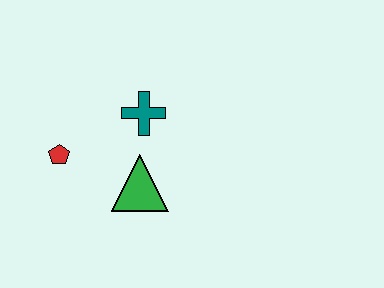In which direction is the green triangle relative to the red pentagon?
The green triangle is to the right of the red pentagon.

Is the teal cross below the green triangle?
No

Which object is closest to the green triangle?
The teal cross is closest to the green triangle.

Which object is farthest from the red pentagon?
The teal cross is farthest from the red pentagon.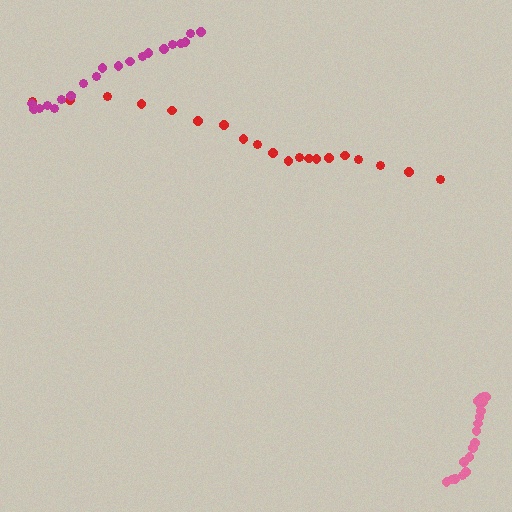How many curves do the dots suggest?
There are 3 distinct paths.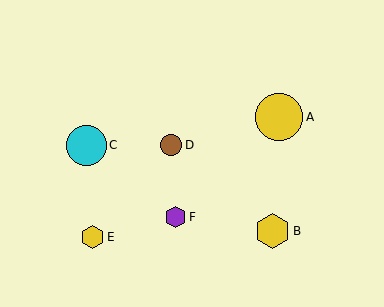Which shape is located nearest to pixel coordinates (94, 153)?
The cyan circle (labeled C) at (86, 145) is nearest to that location.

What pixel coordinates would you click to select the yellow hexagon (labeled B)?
Click at (273, 231) to select the yellow hexagon B.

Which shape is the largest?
The yellow circle (labeled A) is the largest.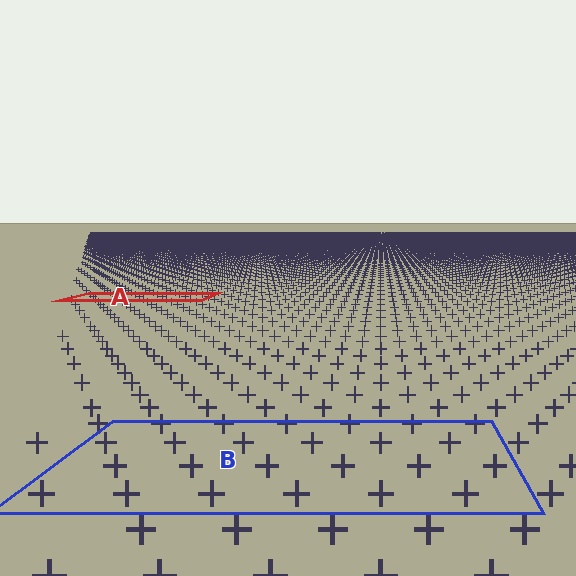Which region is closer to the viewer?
Region B is closer. The texture elements there are larger and more spread out.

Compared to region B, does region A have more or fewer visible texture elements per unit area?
Region A has more texture elements per unit area — they are packed more densely because it is farther away.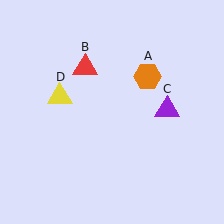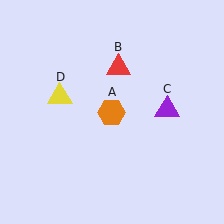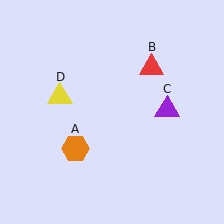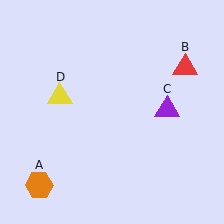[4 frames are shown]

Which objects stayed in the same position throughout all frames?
Purple triangle (object C) and yellow triangle (object D) remained stationary.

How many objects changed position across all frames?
2 objects changed position: orange hexagon (object A), red triangle (object B).